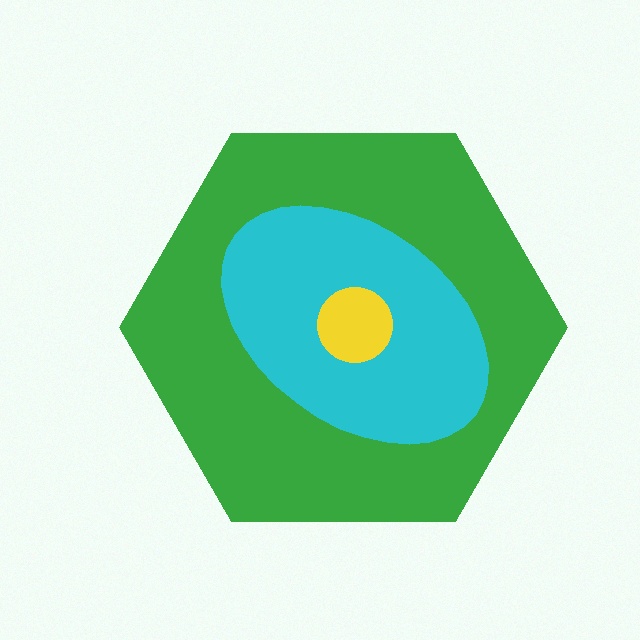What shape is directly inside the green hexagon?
The cyan ellipse.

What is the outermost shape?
The green hexagon.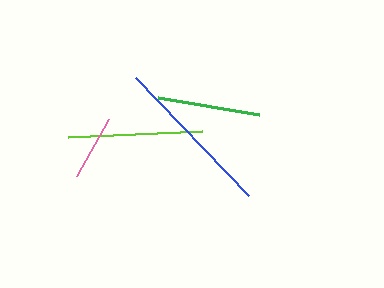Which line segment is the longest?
The blue line is the longest at approximately 163 pixels.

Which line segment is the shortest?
The pink line is the shortest at approximately 66 pixels.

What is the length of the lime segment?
The lime segment is approximately 134 pixels long.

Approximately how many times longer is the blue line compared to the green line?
The blue line is approximately 1.6 times the length of the green line.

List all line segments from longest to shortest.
From longest to shortest: blue, lime, green, pink.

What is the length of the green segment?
The green segment is approximately 102 pixels long.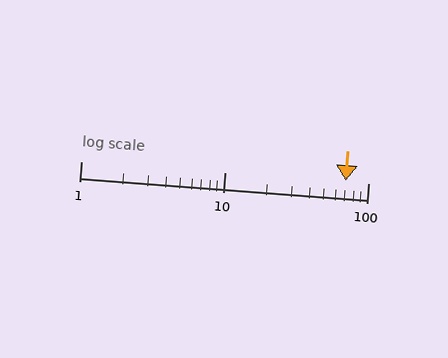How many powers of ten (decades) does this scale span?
The scale spans 2 decades, from 1 to 100.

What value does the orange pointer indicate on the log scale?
The pointer indicates approximately 70.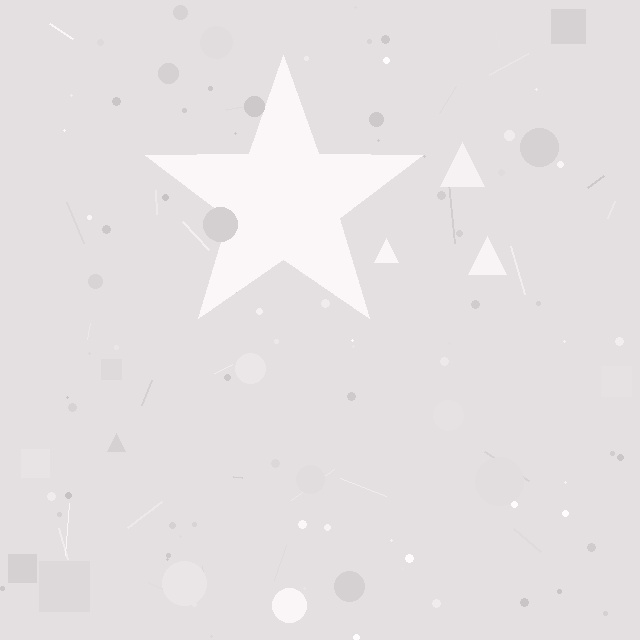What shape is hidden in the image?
A star is hidden in the image.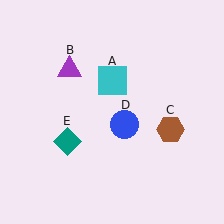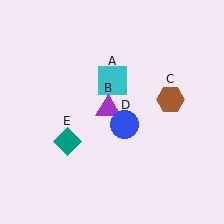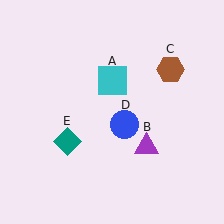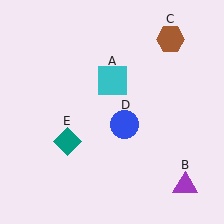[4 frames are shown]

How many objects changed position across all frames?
2 objects changed position: purple triangle (object B), brown hexagon (object C).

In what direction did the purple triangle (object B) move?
The purple triangle (object B) moved down and to the right.